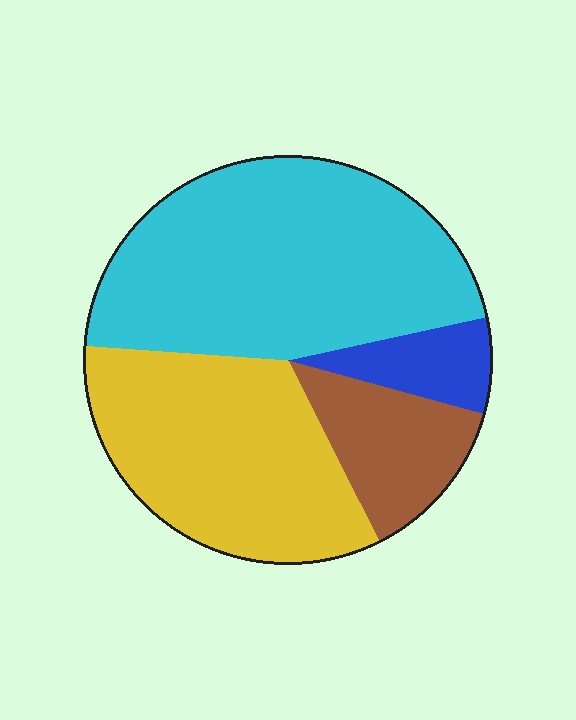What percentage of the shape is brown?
Brown covers around 15% of the shape.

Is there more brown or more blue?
Brown.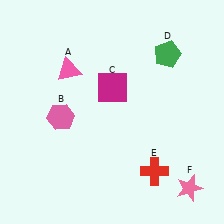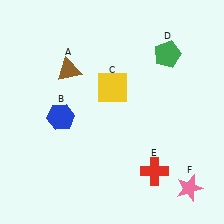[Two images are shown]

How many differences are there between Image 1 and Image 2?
There are 3 differences between the two images.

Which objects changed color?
A changed from pink to brown. B changed from pink to blue. C changed from magenta to yellow.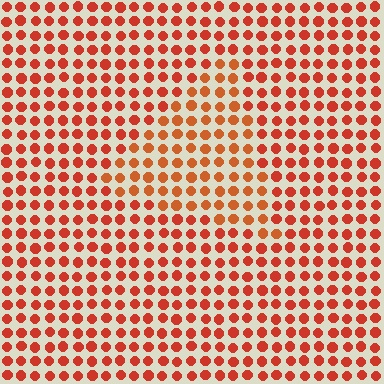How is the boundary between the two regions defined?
The boundary is defined purely by a slight shift in hue (about 16 degrees). Spacing, size, and orientation are identical on both sides.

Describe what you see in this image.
The image is filled with small red elements in a uniform arrangement. A triangle-shaped region is visible where the elements are tinted to a slightly different hue, forming a subtle color boundary.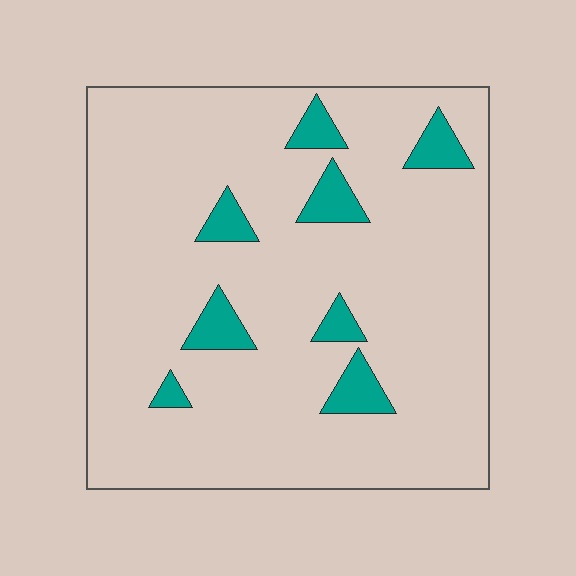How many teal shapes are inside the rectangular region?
8.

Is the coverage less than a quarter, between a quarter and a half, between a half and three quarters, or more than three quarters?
Less than a quarter.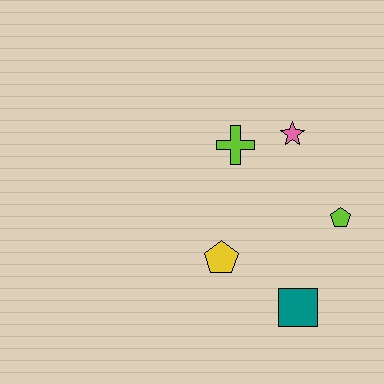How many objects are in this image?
There are 5 objects.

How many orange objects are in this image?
There are no orange objects.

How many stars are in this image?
There is 1 star.